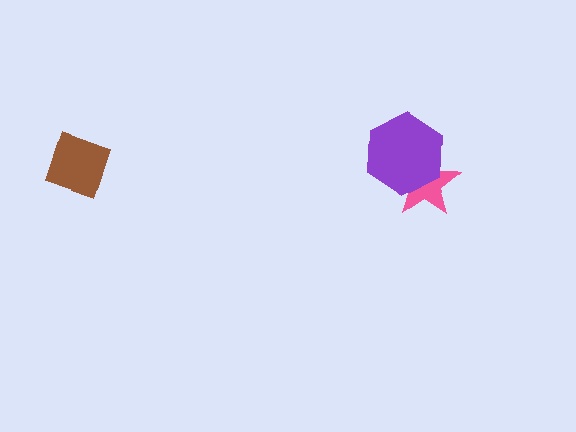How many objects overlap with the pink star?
1 object overlaps with the pink star.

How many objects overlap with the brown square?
0 objects overlap with the brown square.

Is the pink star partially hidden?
Yes, it is partially covered by another shape.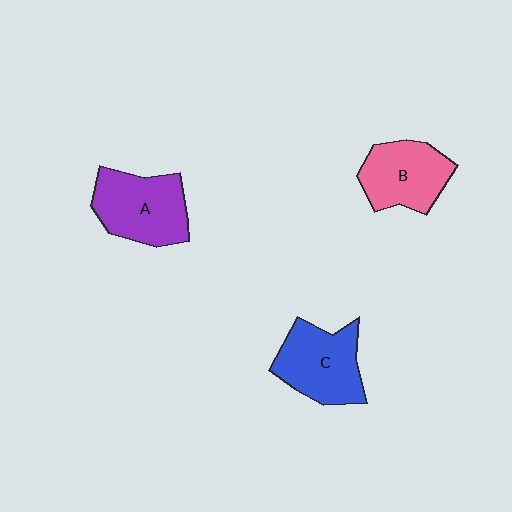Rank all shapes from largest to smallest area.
From largest to smallest: A (purple), C (blue), B (pink).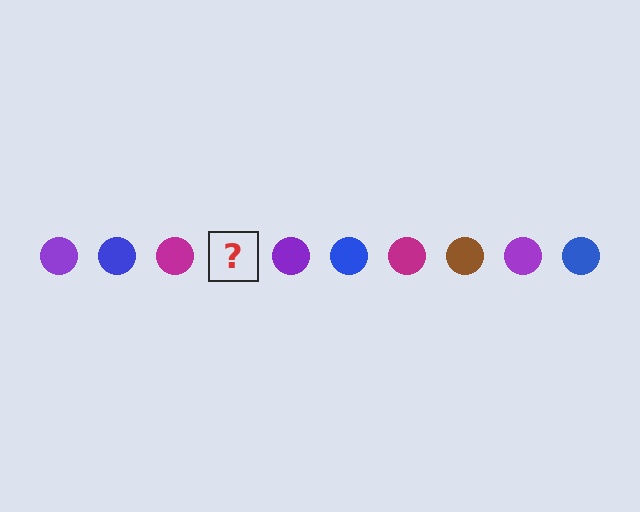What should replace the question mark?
The question mark should be replaced with a brown circle.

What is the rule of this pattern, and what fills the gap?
The rule is that the pattern cycles through purple, blue, magenta, brown circles. The gap should be filled with a brown circle.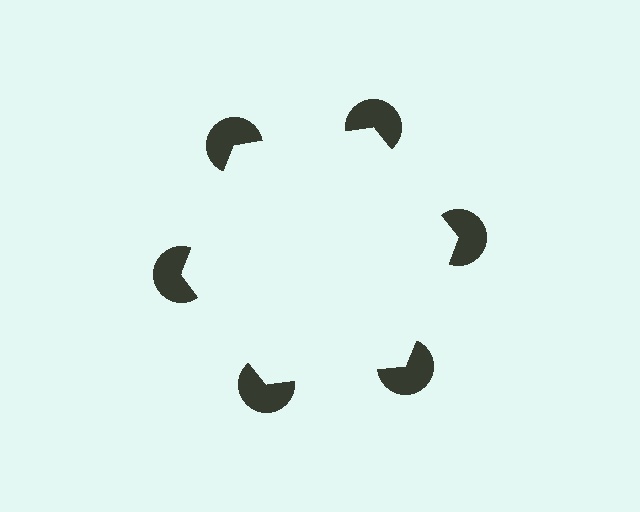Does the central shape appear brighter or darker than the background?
It typically appears slightly brighter than the background, even though no actual brightness change is drawn.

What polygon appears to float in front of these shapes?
An illusory hexagon — its edges are inferred from the aligned wedge cuts in the pac-man discs, not physically drawn.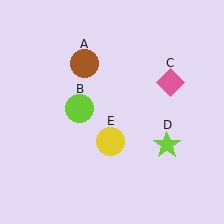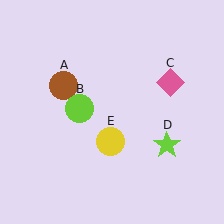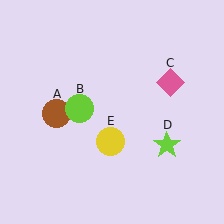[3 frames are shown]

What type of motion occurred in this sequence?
The brown circle (object A) rotated counterclockwise around the center of the scene.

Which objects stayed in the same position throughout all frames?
Lime circle (object B) and pink diamond (object C) and lime star (object D) and yellow circle (object E) remained stationary.